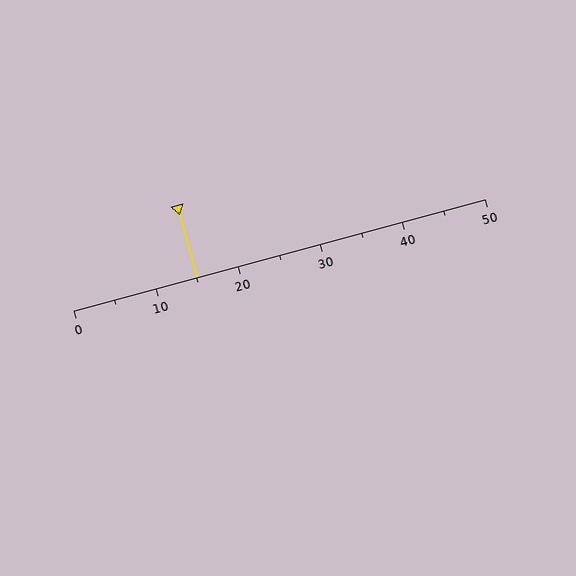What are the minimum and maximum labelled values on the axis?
The axis runs from 0 to 50.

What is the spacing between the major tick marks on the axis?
The major ticks are spaced 10 apart.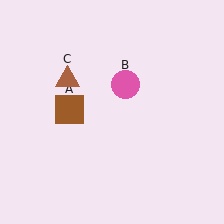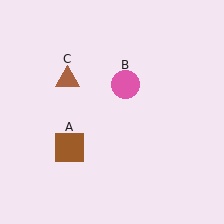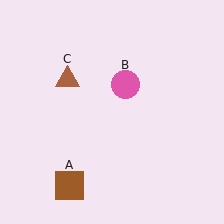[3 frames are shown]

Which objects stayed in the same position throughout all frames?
Pink circle (object B) and brown triangle (object C) remained stationary.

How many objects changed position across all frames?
1 object changed position: brown square (object A).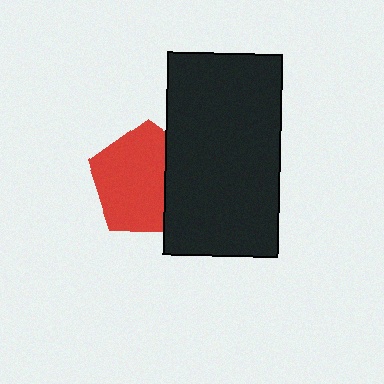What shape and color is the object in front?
The object in front is a black rectangle.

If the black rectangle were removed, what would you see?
You would see the complete red pentagon.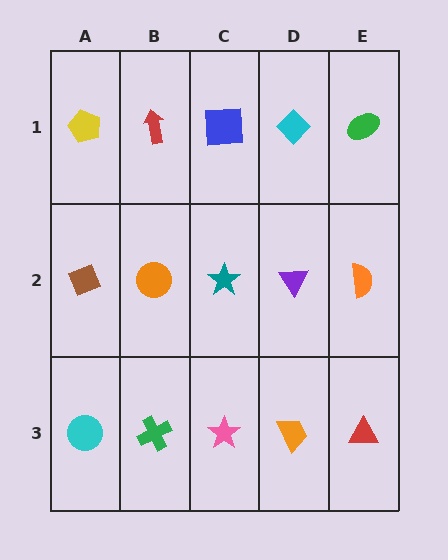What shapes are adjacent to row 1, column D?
A purple triangle (row 2, column D), a blue square (row 1, column C), a green ellipse (row 1, column E).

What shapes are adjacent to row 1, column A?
A brown diamond (row 2, column A), a red arrow (row 1, column B).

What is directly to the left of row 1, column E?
A cyan diamond.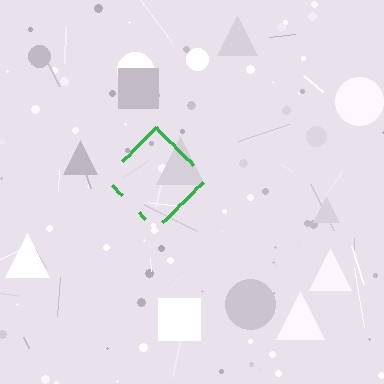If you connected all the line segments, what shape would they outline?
They would outline a diamond.